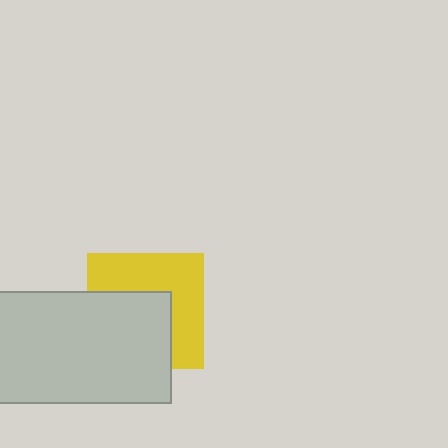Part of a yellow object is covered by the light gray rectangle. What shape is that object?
It is a square.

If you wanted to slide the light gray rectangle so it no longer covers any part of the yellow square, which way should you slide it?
Slide it toward the lower-left — that is the most direct way to separate the two shapes.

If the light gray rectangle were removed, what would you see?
You would see the complete yellow square.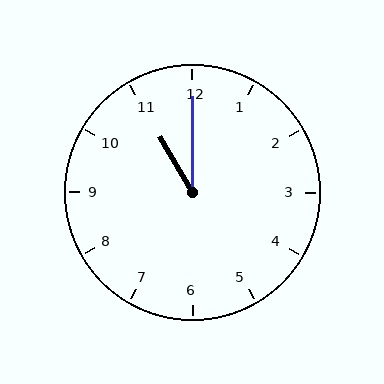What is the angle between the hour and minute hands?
Approximately 30 degrees.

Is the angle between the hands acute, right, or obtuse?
It is acute.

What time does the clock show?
11:00.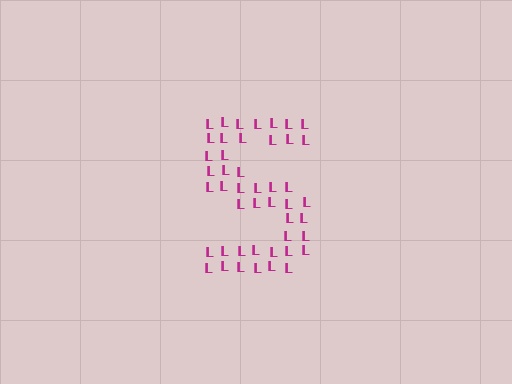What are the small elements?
The small elements are letter L's.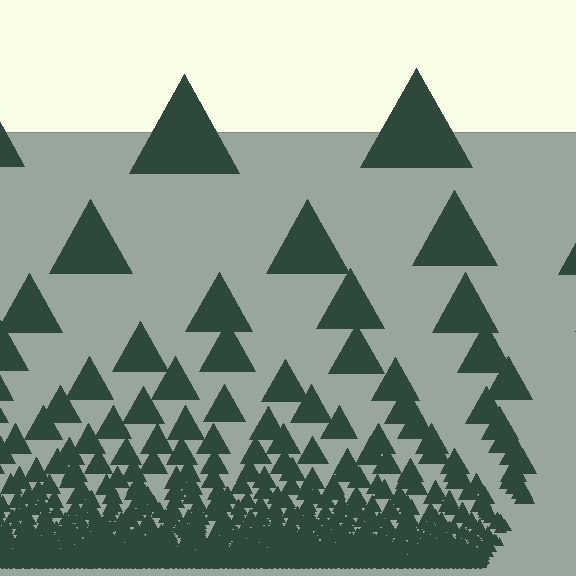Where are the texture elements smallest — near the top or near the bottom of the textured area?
Near the bottom.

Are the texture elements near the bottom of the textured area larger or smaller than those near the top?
Smaller. The gradient is inverted — elements near the bottom are smaller and denser.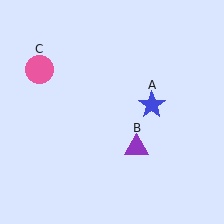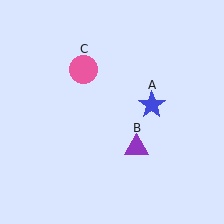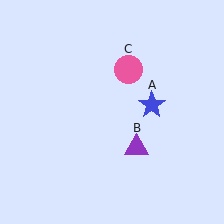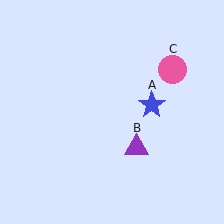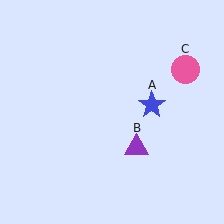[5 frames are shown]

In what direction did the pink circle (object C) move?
The pink circle (object C) moved right.